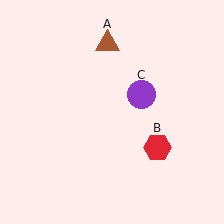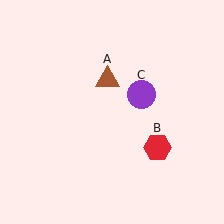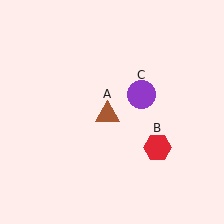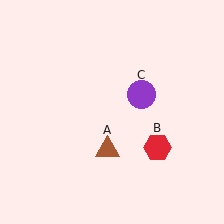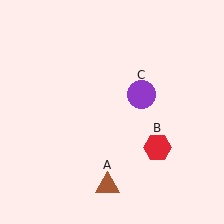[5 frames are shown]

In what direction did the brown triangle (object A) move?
The brown triangle (object A) moved down.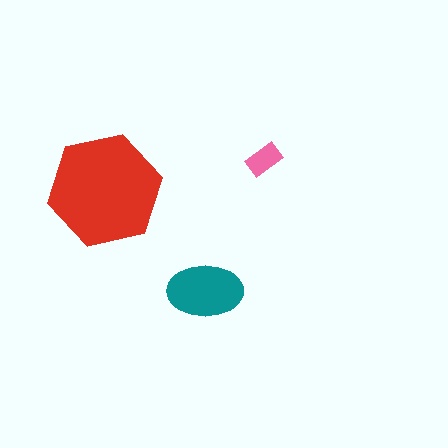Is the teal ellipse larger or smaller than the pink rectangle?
Larger.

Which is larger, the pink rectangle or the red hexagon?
The red hexagon.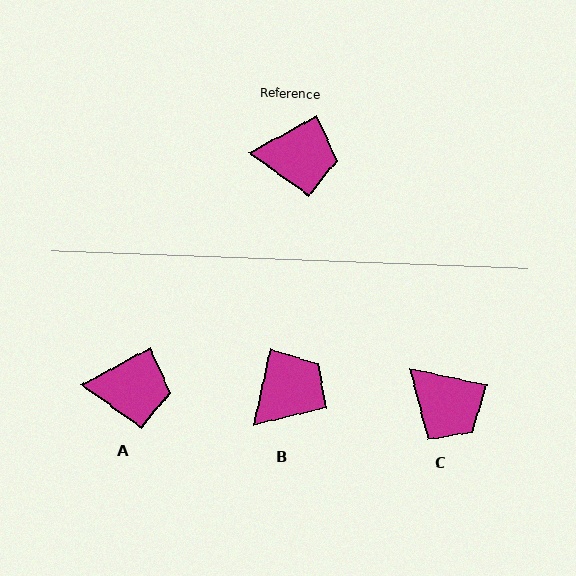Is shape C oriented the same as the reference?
No, it is off by about 41 degrees.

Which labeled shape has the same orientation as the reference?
A.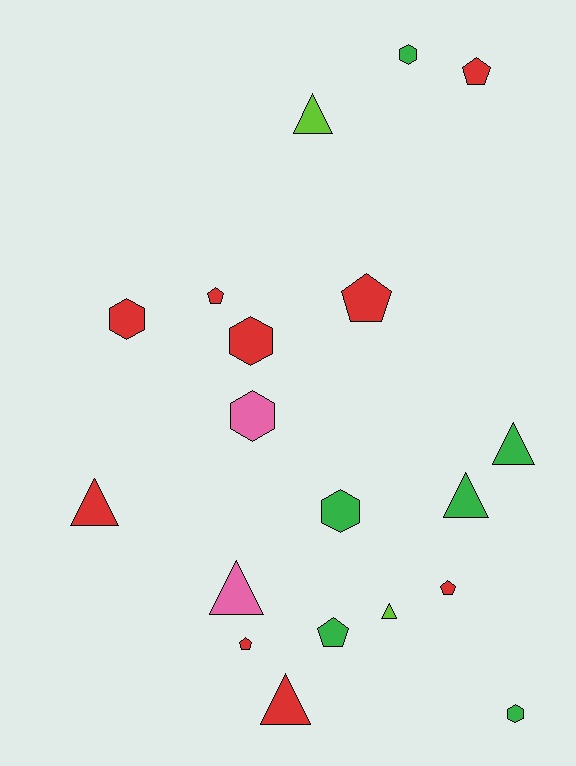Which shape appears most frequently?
Triangle, with 7 objects.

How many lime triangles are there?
There are 2 lime triangles.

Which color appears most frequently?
Red, with 9 objects.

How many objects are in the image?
There are 19 objects.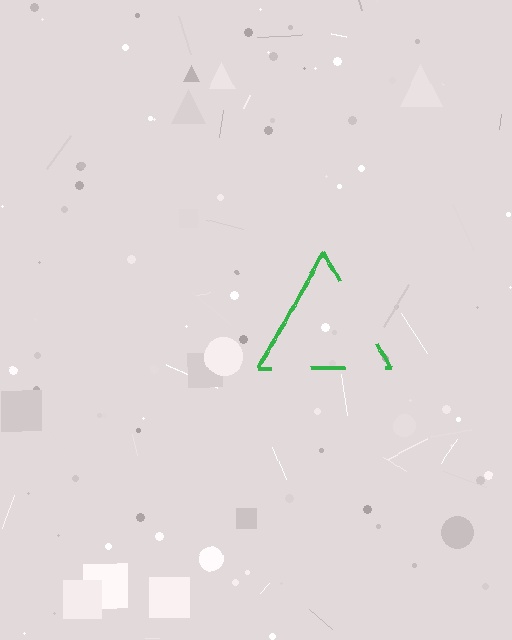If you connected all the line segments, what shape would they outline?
They would outline a triangle.